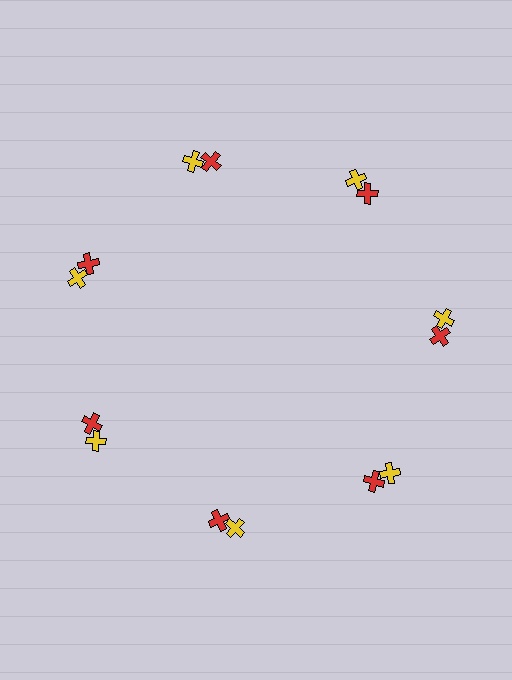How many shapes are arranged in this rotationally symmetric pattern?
There are 14 shapes, arranged in 7 groups of 2.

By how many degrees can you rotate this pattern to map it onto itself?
The pattern maps onto itself every 51 degrees of rotation.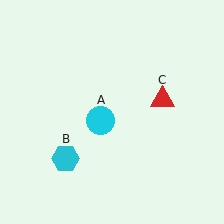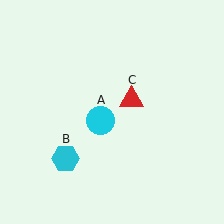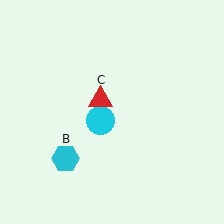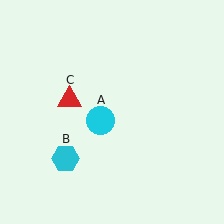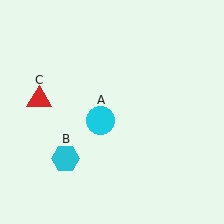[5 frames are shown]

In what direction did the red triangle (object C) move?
The red triangle (object C) moved left.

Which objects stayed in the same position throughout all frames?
Cyan circle (object A) and cyan hexagon (object B) remained stationary.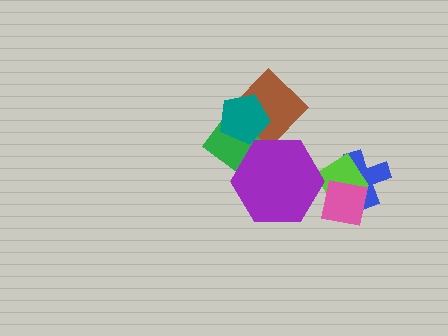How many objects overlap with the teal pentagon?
2 objects overlap with the teal pentagon.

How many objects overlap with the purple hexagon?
2 objects overlap with the purple hexagon.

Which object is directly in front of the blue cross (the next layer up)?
The lime diamond is directly in front of the blue cross.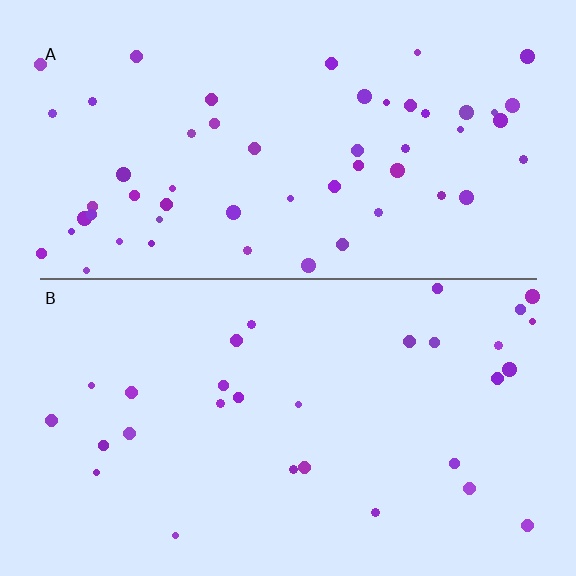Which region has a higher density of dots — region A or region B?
A (the top).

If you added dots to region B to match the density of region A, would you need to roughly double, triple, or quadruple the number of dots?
Approximately double.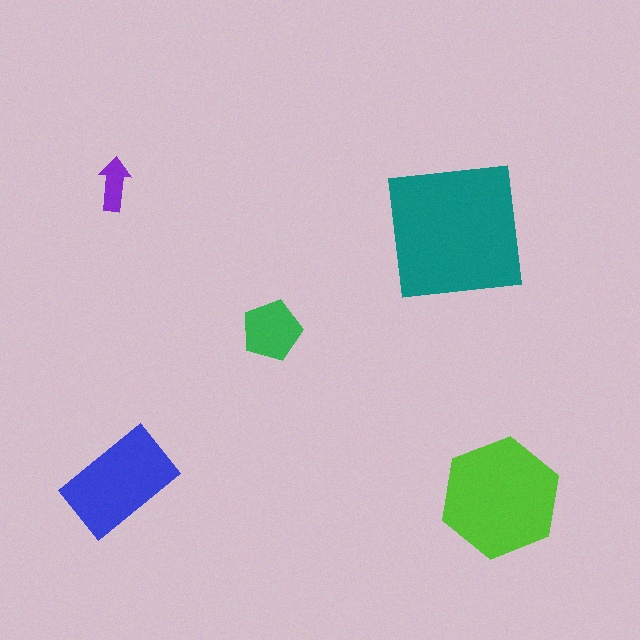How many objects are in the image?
There are 5 objects in the image.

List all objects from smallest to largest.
The purple arrow, the green pentagon, the blue rectangle, the lime hexagon, the teal square.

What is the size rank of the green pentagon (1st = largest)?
4th.